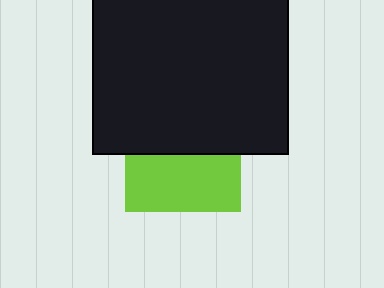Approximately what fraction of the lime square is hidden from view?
Roughly 52% of the lime square is hidden behind the black square.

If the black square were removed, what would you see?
You would see the complete lime square.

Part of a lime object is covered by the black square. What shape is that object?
It is a square.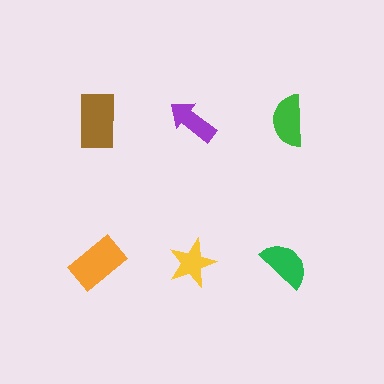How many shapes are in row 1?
3 shapes.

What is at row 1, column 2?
A purple arrow.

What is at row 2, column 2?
A yellow star.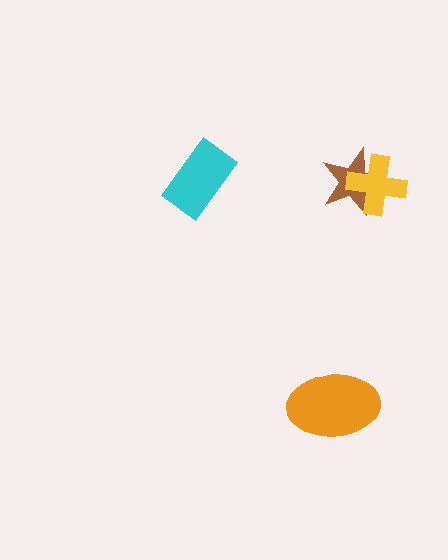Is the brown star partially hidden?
Yes, it is partially covered by another shape.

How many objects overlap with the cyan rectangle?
0 objects overlap with the cyan rectangle.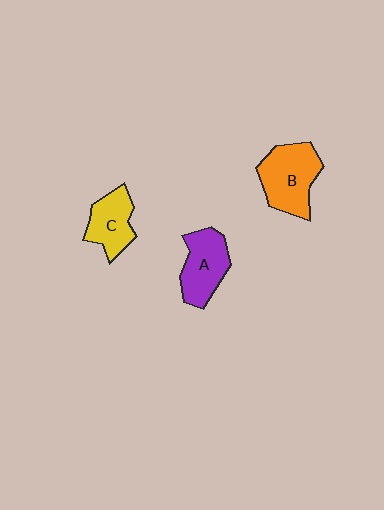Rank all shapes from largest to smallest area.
From largest to smallest: B (orange), A (purple), C (yellow).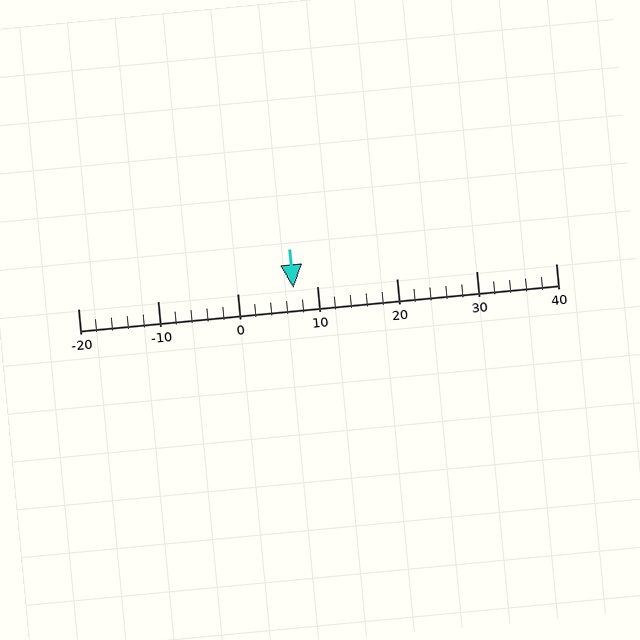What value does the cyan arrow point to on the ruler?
The cyan arrow points to approximately 7.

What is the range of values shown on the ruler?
The ruler shows values from -20 to 40.